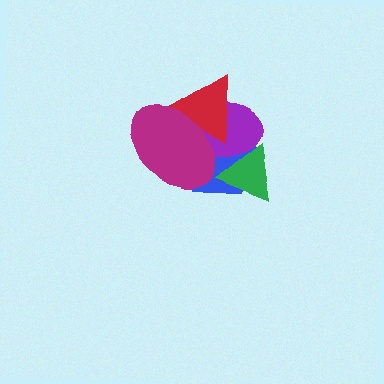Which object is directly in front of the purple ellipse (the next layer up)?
The red triangle is directly in front of the purple ellipse.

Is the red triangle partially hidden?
Yes, it is partially covered by another shape.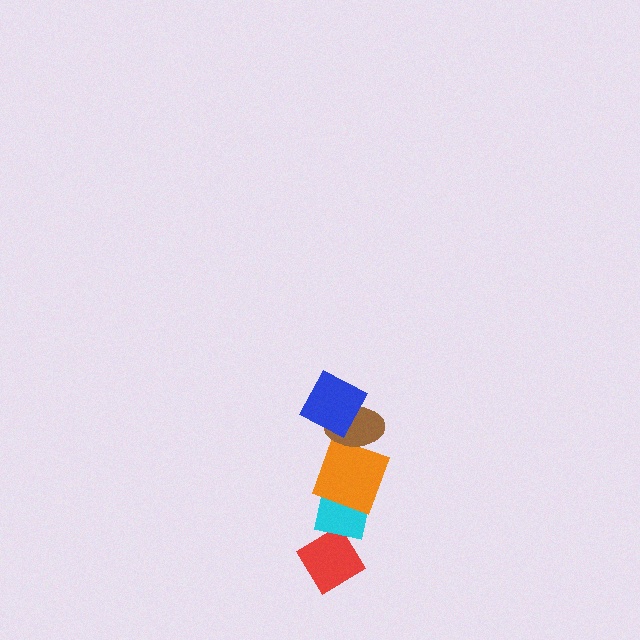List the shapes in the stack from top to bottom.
From top to bottom: the blue square, the brown ellipse, the orange square, the cyan square, the red diamond.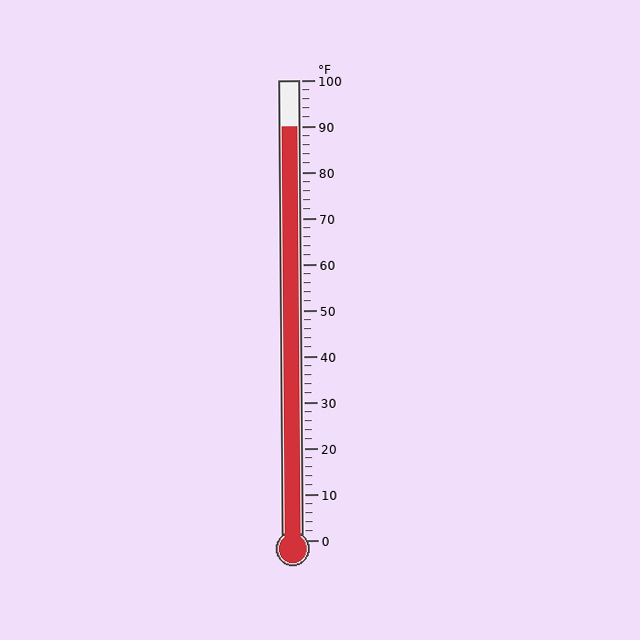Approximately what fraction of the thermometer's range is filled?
The thermometer is filled to approximately 90% of its range.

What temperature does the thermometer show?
The thermometer shows approximately 90°F.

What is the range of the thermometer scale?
The thermometer scale ranges from 0°F to 100°F.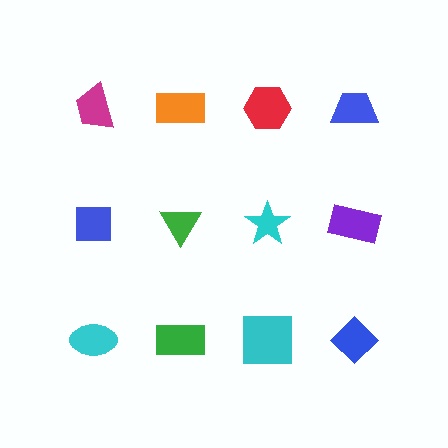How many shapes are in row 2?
4 shapes.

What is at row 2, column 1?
A blue square.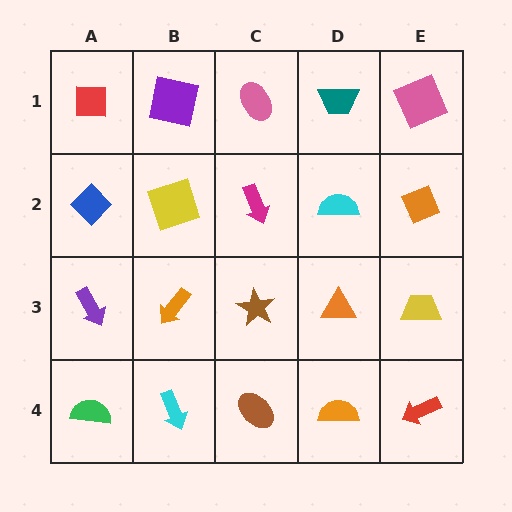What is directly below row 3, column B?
A cyan arrow.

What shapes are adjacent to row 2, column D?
A teal trapezoid (row 1, column D), an orange triangle (row 3, column D), a magenta arrow (row 2, column C), an orange diamond (row 2, column E).